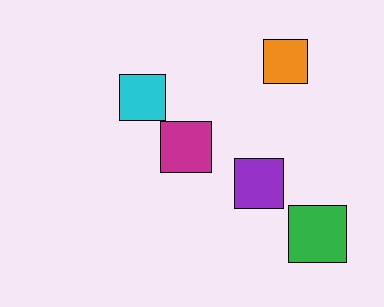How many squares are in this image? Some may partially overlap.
There are 5 squares.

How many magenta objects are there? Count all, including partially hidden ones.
There is 1 magenta object.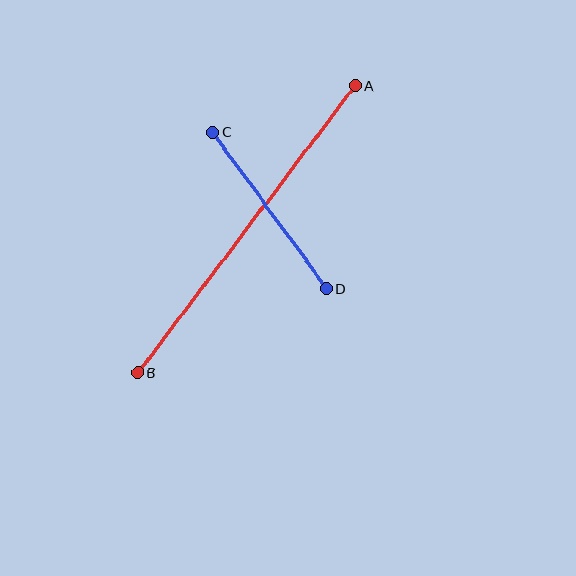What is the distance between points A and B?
The distance is approximately 360 pixels.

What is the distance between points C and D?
The distance is approximately 194 pixels.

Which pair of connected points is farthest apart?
Points A and B are farthest apart.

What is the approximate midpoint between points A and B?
The midpoint is at approximately (246, 229) pixels.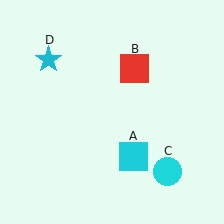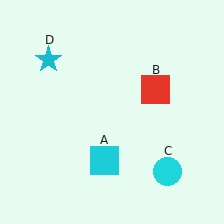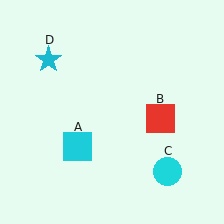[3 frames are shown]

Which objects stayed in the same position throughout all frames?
Cyan circle (object C) and cyan star (object D) remained stationary.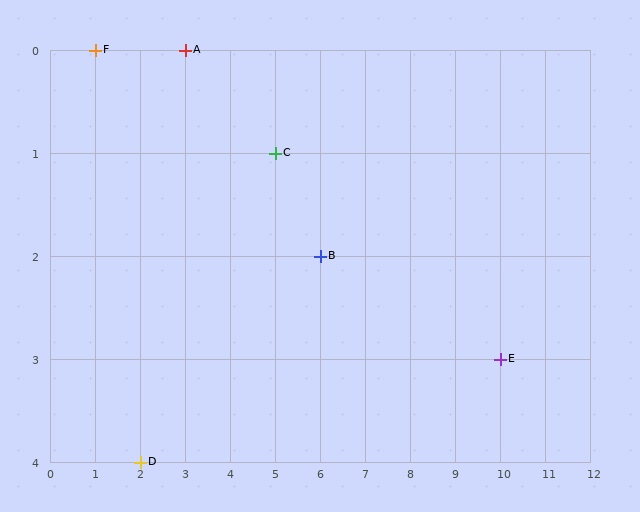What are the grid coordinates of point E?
Point E is at grid coordinates (10, 3).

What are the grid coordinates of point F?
Point F is at grid coordinates (1, 0).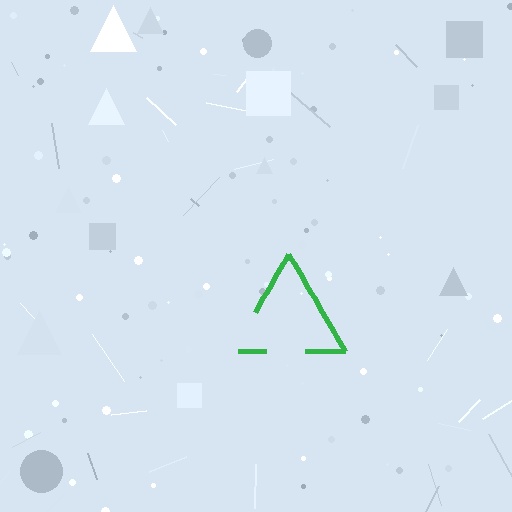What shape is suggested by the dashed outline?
The dashed outline suggests a triangle.